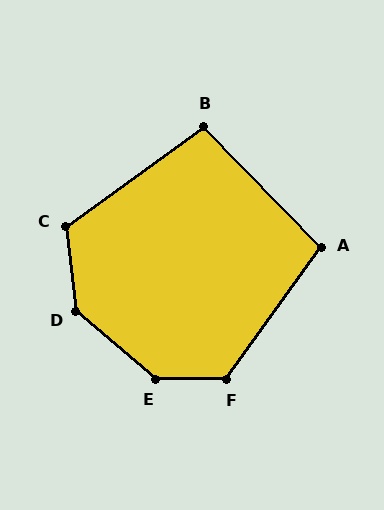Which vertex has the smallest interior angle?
B, at approximately 98 degrees.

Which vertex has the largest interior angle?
E, at approximately 140 degrees.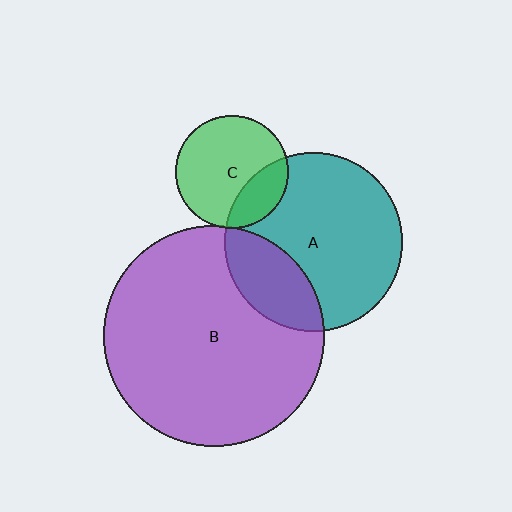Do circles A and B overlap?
Yes.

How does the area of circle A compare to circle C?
Approximately 2.5 times.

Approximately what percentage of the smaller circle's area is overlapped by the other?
Approximately 25%.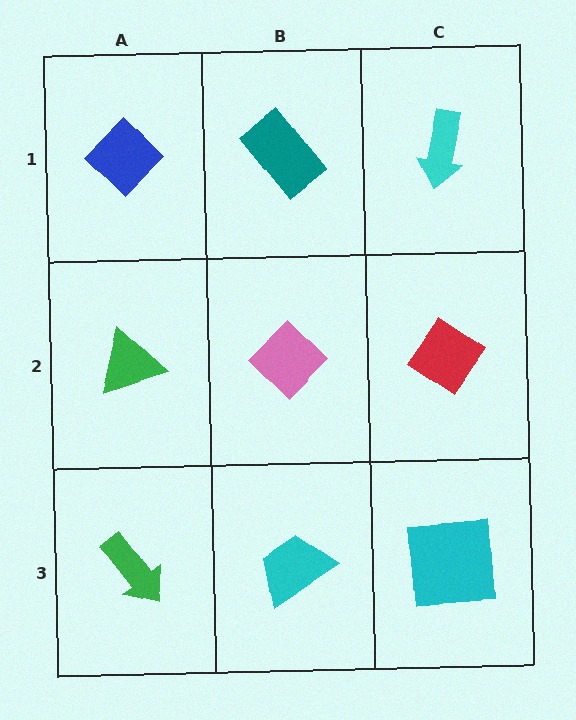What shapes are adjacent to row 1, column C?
A red diamond (row 2, column C), a teal rectangle (row 1, column B).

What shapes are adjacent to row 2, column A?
A blue diamond (row 1, column A), a green arrow (row 3, column A), a pink diamond (row 2, column B).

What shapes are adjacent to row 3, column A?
A green triangle (row 2, column A), a cyan trapezoid (row 3, column B).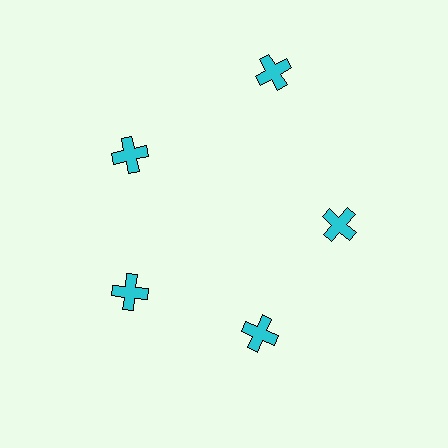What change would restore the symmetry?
The symmetry would be restored by moving it inward, back onto the ring so that all 5 crosses sit at equal angles and equal distance from the center.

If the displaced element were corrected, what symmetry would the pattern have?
It would have 5-fold rotational symmetry — the pattern would map onto itself every 72 degrees.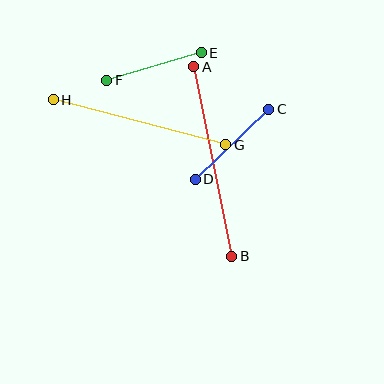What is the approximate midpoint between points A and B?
The midpoint is at approximately (213, 162) pixels.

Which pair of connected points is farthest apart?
Points A and B are farthest apart.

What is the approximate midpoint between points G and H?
The midpoint is at approximately (140, 122) pixels.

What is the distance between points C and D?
The distance is approximately 102 pixels.